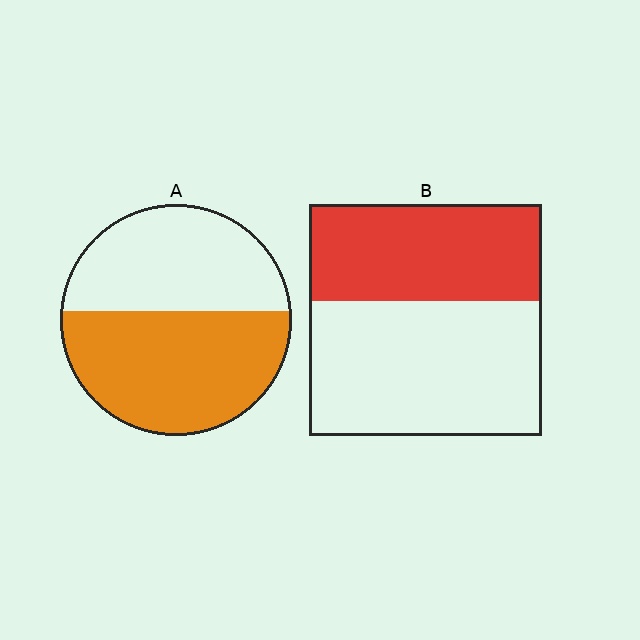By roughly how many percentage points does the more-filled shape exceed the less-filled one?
By roughly 15 percentage points (A over B).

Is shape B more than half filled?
No.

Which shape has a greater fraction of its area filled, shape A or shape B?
Shape A.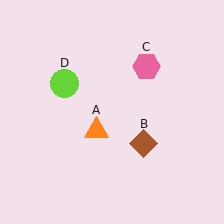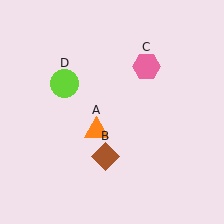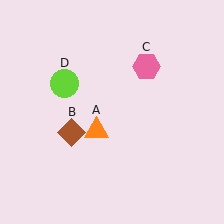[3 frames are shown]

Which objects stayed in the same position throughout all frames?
Orange triangle (object A) and pink hexagon (object C) and lime circle (object D) remained stationary.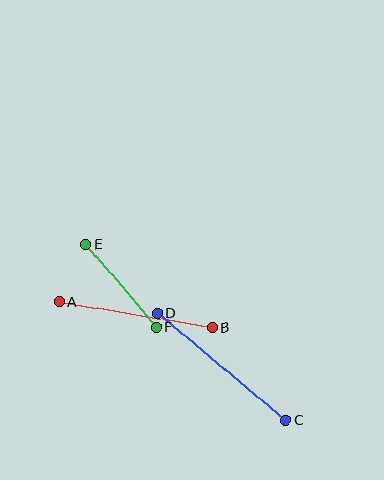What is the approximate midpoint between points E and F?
The midpoint is at approximately (121, 286) pixels.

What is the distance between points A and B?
The distance is approximately 156 pixels.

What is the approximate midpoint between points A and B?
The midpoint is at approximately (136, 315) pixels.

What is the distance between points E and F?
The distance is approximately 109 pixels.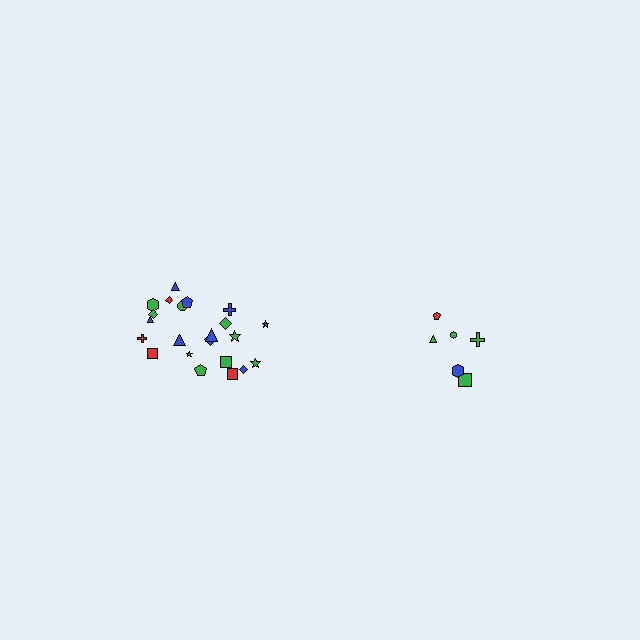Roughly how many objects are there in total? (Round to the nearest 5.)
Roughly 30 objects in total.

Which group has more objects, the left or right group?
The left group.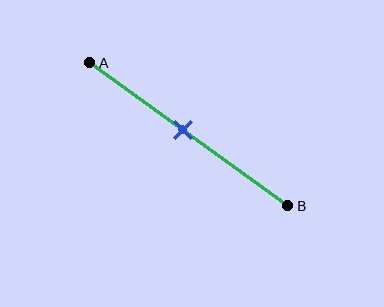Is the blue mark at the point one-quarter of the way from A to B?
No, the mark is at about 45% from A, not at the 25% one-quarter point.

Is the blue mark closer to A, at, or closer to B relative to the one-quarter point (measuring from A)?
The blue mark is closer to point B than the one-quarter point of segment AB.